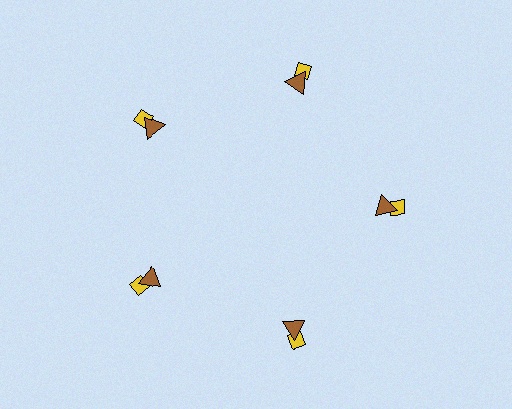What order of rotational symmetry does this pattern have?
This pattern has 5-fold rotational symmetry.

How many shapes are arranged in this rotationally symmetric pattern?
There are 10 shapes, arranged in 5 groups of 2.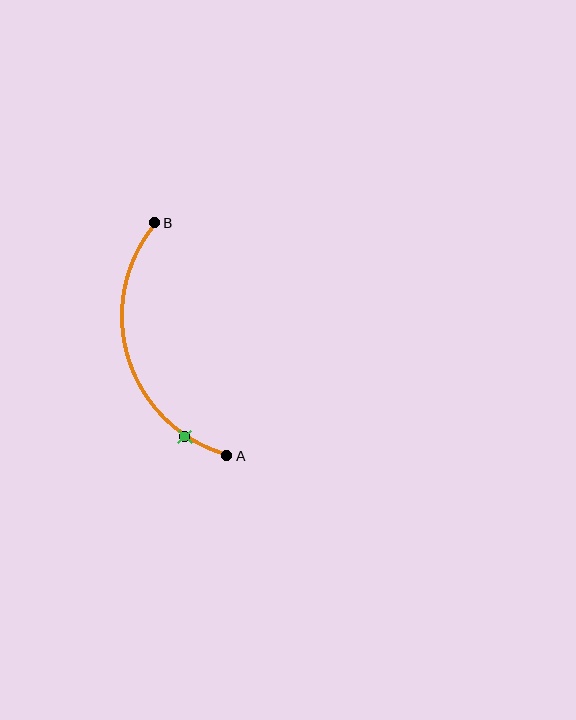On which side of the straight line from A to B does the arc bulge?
The arc bulges to the left of the straight line connecting A and B.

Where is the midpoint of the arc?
The arc midpoint is the point on the curve farthest from the straight line joining A and B. It sits to the left of that line.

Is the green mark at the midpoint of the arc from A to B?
No. The green mark lies on the arc but is closer to endpoint A. The arc midpoint would be at the point on the curve equidistant along the arc from both A and B.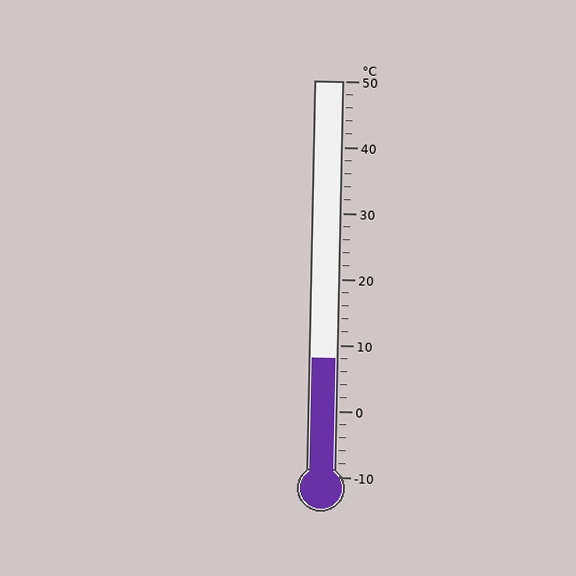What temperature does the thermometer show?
The thermometer shows approximately 8°C.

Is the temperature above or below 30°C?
The temperature is below 30°C.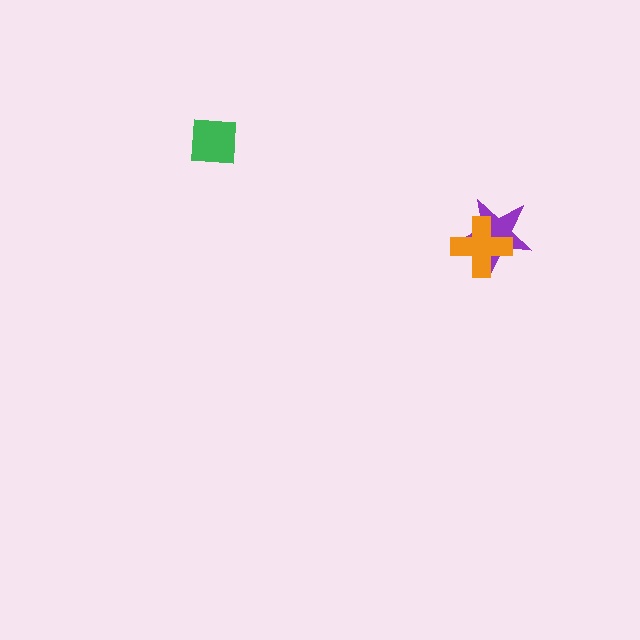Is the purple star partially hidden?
Yes, it is partially covered by another shape.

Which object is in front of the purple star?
The orange cross is in front of the purple star.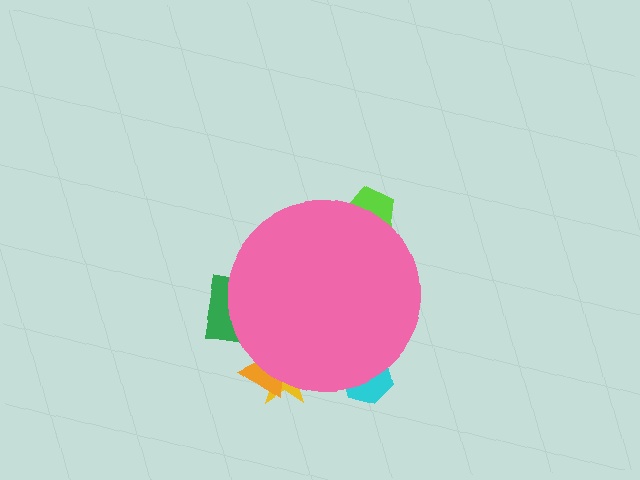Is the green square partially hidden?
Yes, the green square is partially hidden behind the pink circle.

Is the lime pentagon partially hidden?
Yes, the lime pentagon is partially hidden behind the pink circle.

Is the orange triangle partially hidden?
Yes, the orange triangle is partially hidden behind the pink circle.